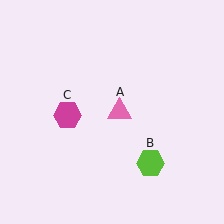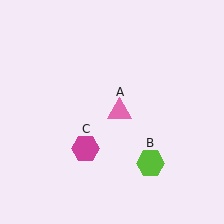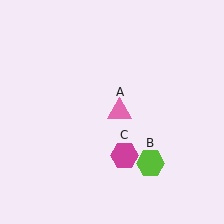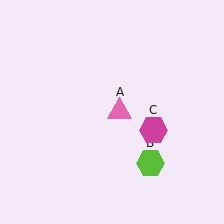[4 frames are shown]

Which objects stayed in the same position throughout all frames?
Pink triangle (object A) and lime hexagon (object B) remained stationary.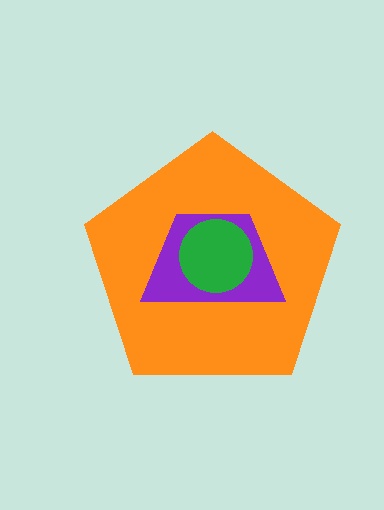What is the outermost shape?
The orange pentagon.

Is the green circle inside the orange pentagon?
Yes.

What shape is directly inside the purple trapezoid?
The green circle.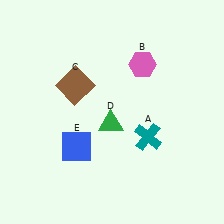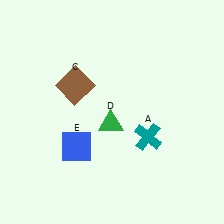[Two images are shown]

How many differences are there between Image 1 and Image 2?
There is 1 difference between the two images.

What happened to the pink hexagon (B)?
The pink hexagon (B) was removed in Image 2. It was in the top-right area of Image 1.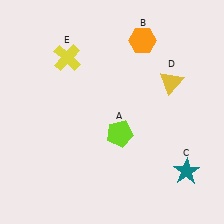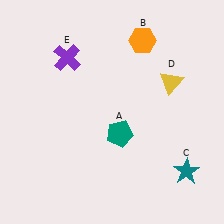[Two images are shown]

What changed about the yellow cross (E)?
In Image 1, E is yellow. In Image 2, it changed to purple.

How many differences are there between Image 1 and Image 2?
There are 2 differences between the two images.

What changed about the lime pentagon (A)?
In Image 1, A is lime. In Image 2, it changed to teal.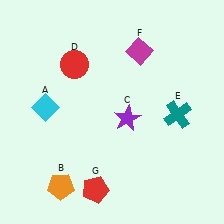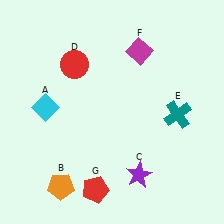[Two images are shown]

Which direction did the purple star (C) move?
The purple star (C) moved down.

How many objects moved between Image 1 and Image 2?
1 object moved between the two images.